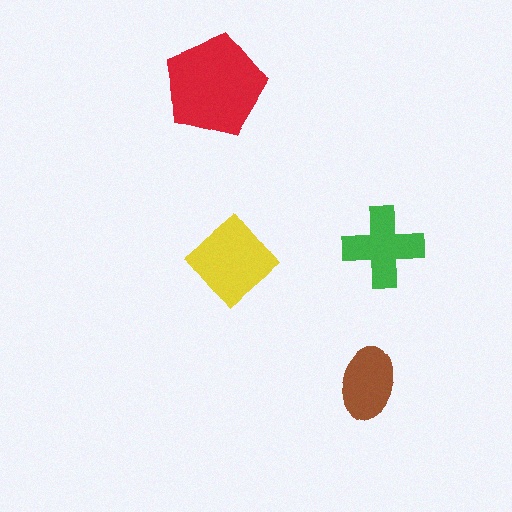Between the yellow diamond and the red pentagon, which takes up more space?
The red pentagon.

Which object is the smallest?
The brown ellipse.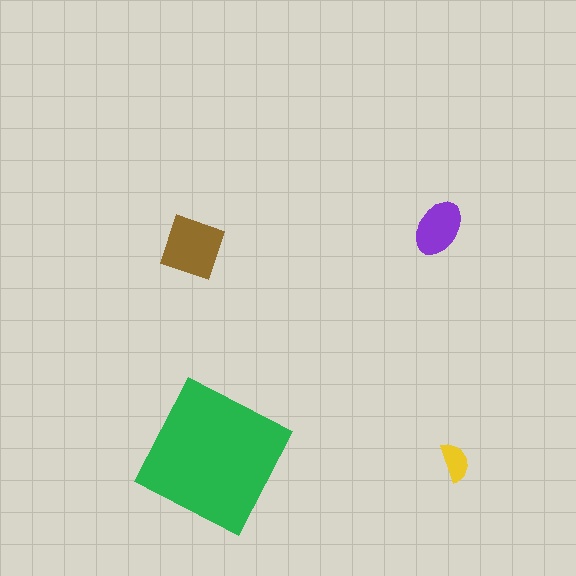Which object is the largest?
The green square.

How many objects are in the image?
There are 4 objects in the image.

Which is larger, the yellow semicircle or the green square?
The green square.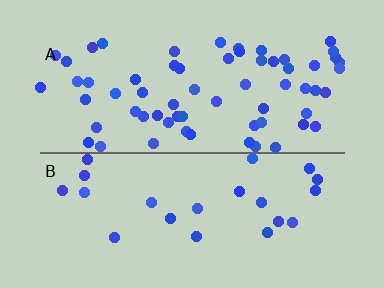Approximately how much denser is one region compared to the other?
Approximately 2.7× — region A over region B.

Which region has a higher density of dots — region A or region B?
A (the top).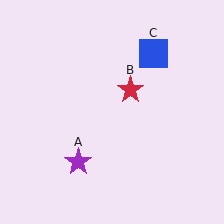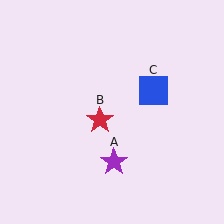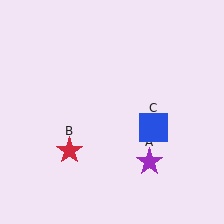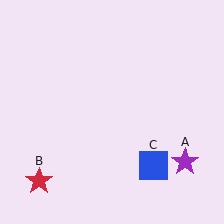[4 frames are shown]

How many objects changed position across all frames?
3 objects changed position: purple star (object A), red star (object B), blue square (object C).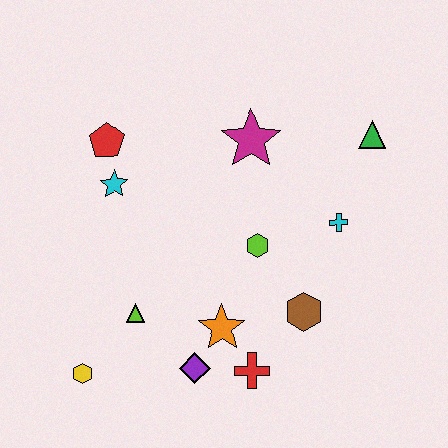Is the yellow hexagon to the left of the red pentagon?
Yes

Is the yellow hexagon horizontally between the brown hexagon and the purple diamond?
No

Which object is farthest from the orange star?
The green triangle is farthest from the orange star.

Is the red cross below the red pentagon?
Yes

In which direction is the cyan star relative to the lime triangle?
The cyan star is above the lime triangle.